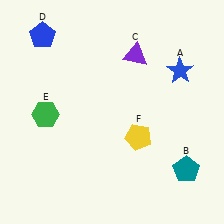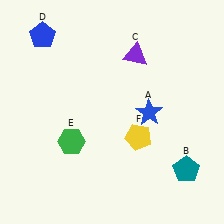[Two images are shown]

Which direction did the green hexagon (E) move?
The green hexagon (E) moved down.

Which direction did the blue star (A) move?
The blue star (A) moved down.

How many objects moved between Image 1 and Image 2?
2 objects moved between the two images.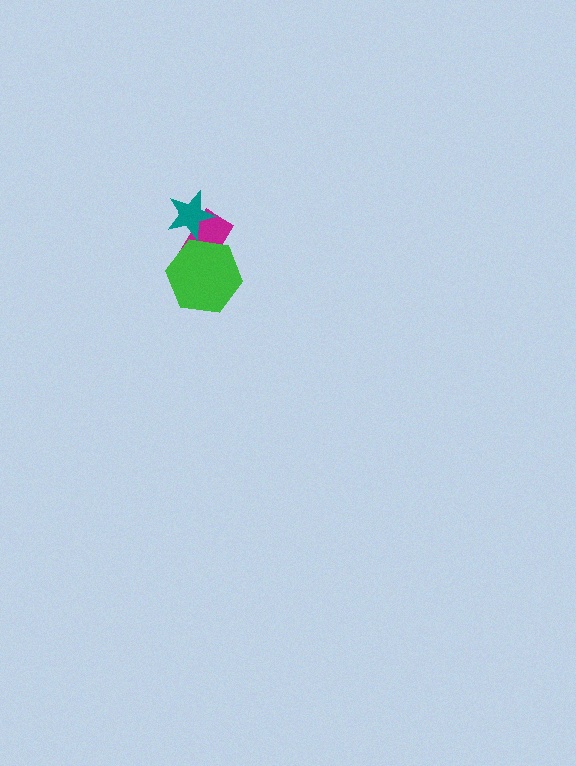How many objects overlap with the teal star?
1 object overlaps with the teal star.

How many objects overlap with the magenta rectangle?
2 objects overlap with the magenta rectangle.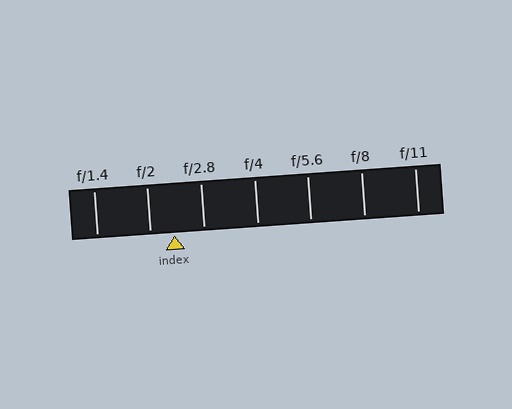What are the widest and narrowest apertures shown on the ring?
The widest aperture shown is f/1.4 and the narrowest is f/11.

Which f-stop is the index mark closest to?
The index mark is closest to f/2.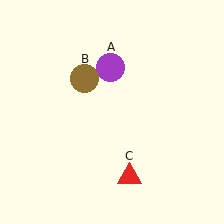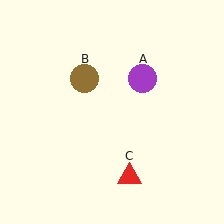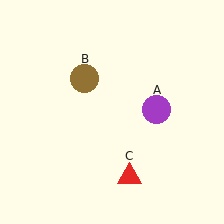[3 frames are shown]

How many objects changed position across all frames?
1 object changed position: purple circle (object A).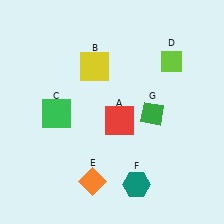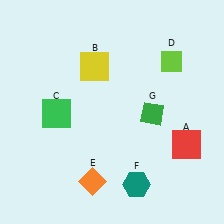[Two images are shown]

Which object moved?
The red square (A) moved right.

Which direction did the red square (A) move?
The red square (A) moved right.